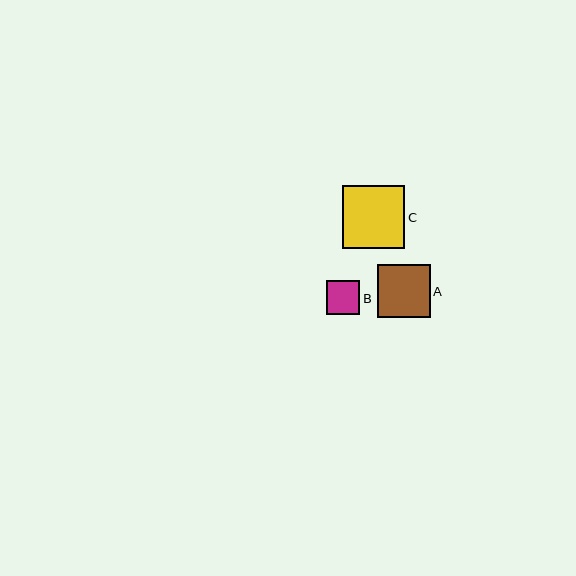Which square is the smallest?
Square B is the smallest with a size of approximately 33 pixels.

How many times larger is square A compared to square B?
Square A is approximately 1.6 times the size of square B.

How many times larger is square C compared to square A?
Square C is approximately 1.2 times the size of square A.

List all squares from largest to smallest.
From largest to smallest: C, A, B.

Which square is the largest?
Square C is the largest with a size of approximately 63 pixels.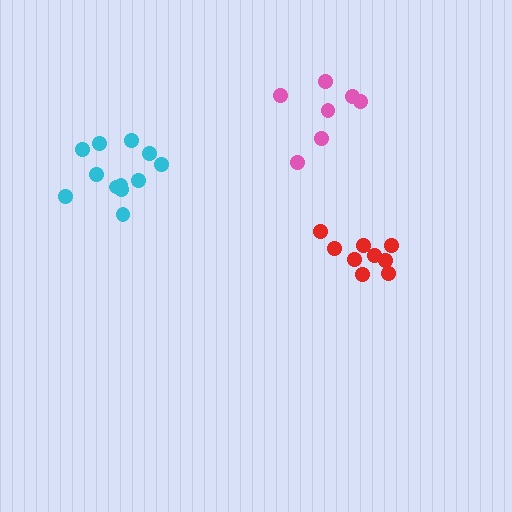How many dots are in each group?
Group 1: 9 dots, Group 2: 12 dots, Group 3: 7 dots (28 total).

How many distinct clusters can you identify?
There are 3 distinct clusters.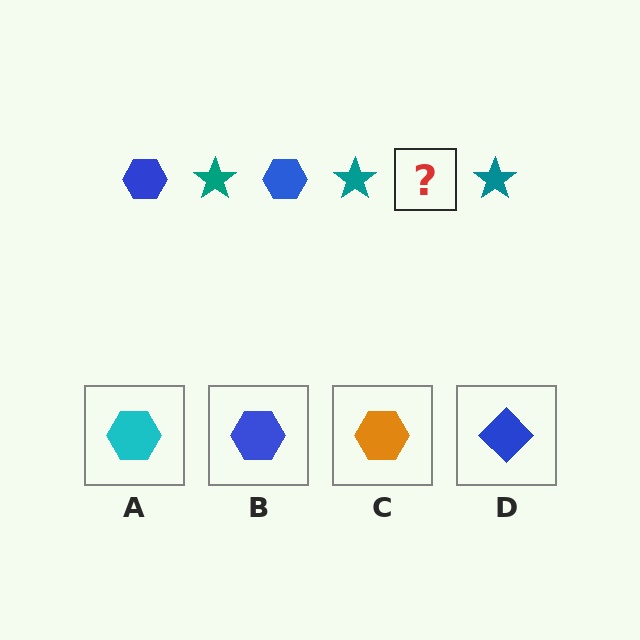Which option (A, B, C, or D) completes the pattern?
B.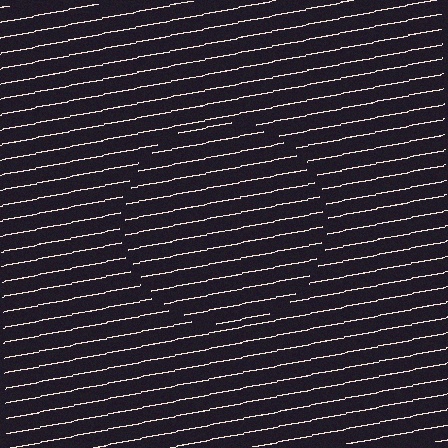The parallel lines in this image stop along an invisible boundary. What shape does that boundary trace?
An illusory circle. The interior of the shape contains the same grating, shifted by half a period — the contour is defined by the phase discontinuity where line-ends from the inner and outer gratings abut.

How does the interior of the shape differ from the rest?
The interior of the shape contains the same grating, shifted by half a period — the contour is defined by the phase discontinuity where line-ends from the inner and outer gratings abut.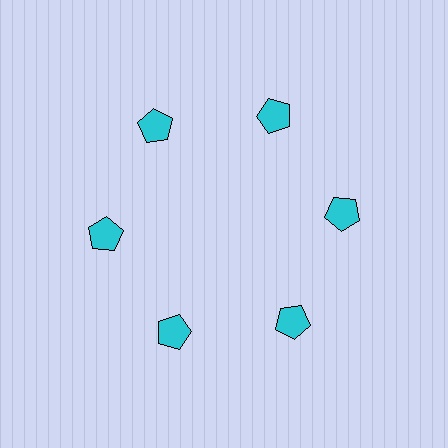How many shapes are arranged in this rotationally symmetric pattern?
There are 6 shapes, arranged in 6 groups of 1.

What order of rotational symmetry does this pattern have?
This pattern has 6-fold rotational symmetry.